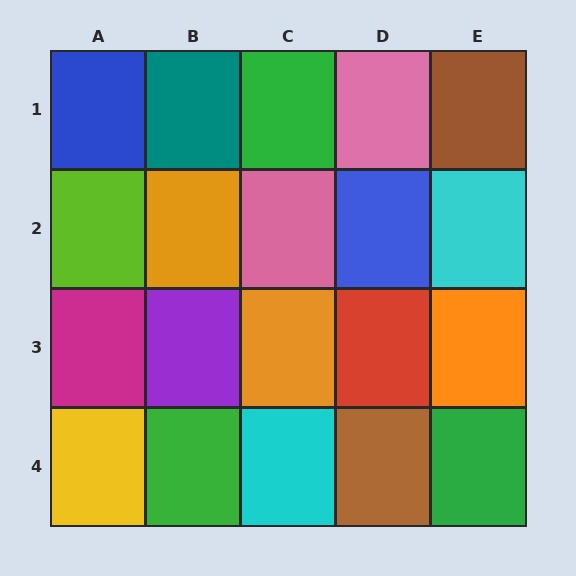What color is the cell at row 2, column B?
Orange.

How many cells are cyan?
2 cells are cyan.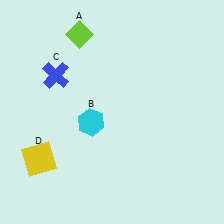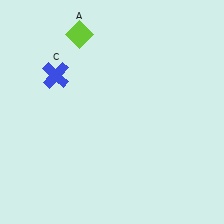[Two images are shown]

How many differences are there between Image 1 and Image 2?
There are 2 differences between the two images.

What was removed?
The cyan hexagon (B), the yellow square (D) were removed in Image 2.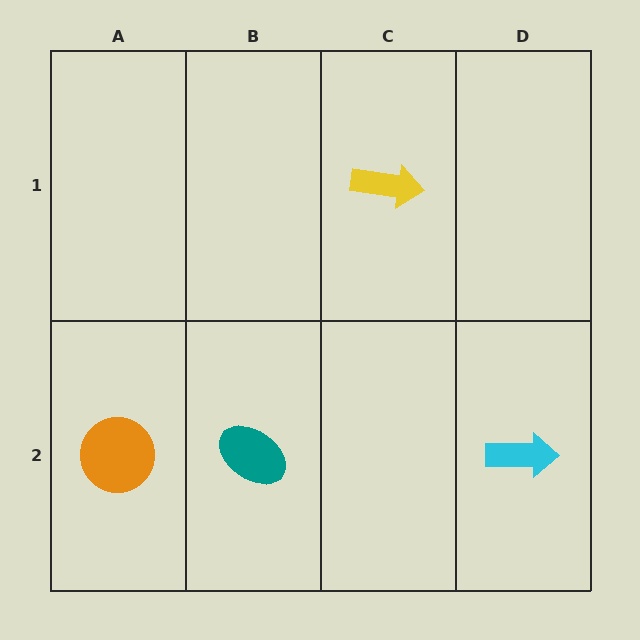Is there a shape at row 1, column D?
No, that cell is empty.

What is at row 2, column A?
An orange circle.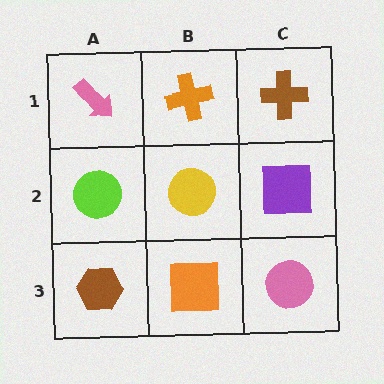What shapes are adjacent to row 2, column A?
A pink arrow (row 1, column A), a brown hexagon (row 3, column A), a yellow circle (row 2, column B).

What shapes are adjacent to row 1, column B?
A yellow circle (row 2, column B), a pink arrow (row 1, column A), a brown cross (row 1, column C).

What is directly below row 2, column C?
A pink circle.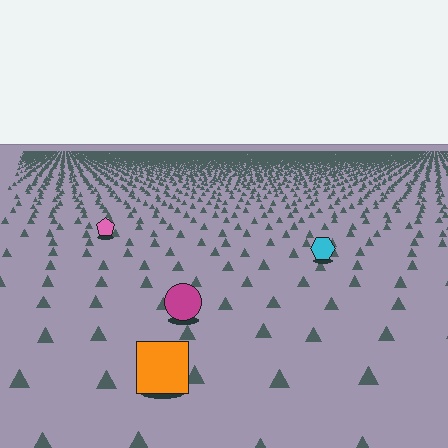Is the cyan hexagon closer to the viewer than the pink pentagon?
Yes. The cyan hexagon is closer — you can tell from the texture gradient: the ground texture is coarser near it.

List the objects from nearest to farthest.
From nearest to farthest: the orange square, the magenta circle, the cyan hexagon, the pink pentagon.